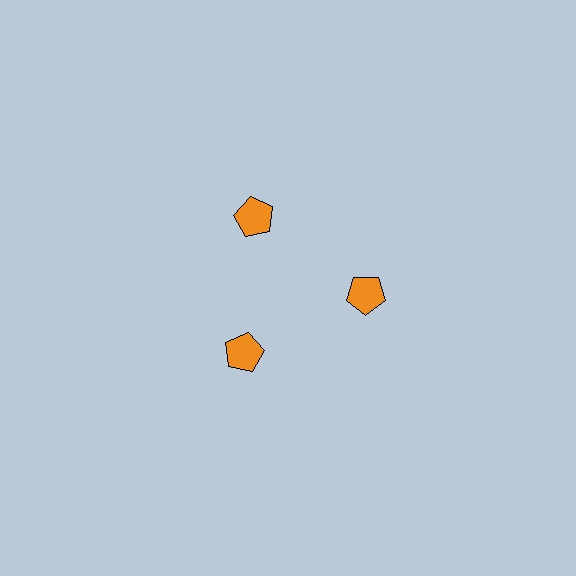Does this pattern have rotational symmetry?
Yes, this pattern has 3-fold rotational symmetry. It looks the same after rotating 120 degrees around the center.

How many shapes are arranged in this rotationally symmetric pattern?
There are 3 shapes, arranged in 3 groups of 1.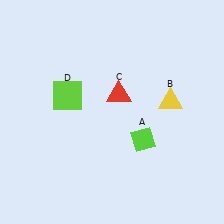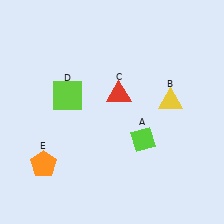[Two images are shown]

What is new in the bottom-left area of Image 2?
An orange pentagon (E) was added in the bottom-left area of Image 2.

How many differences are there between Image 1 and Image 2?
There is 1 difference between the two images.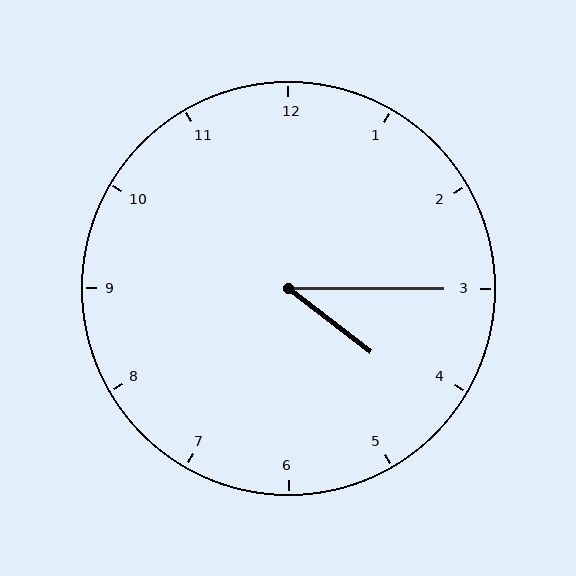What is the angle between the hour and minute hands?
Approximately 38 degrees.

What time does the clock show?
4:15.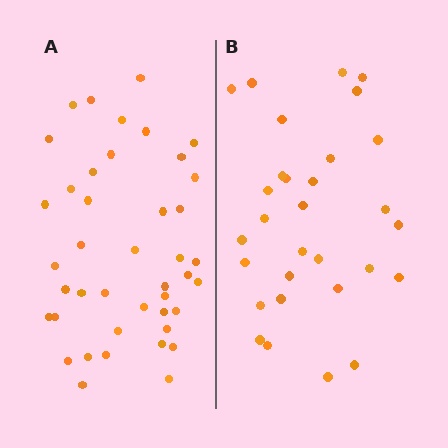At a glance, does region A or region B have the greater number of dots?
Region A (the left region) has more dots.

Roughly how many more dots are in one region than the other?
Region A has roughly 12 or so more dots than region B.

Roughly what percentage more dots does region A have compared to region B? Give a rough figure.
About 40% more.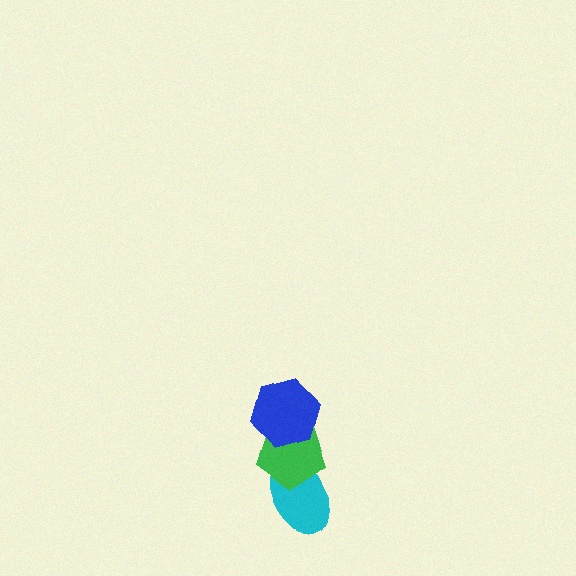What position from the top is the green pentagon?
The green pentagon is 2nd from the top.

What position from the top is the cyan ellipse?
The cyan ellipse is 3rd from the top.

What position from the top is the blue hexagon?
The blue hexagon is 1st from the top.